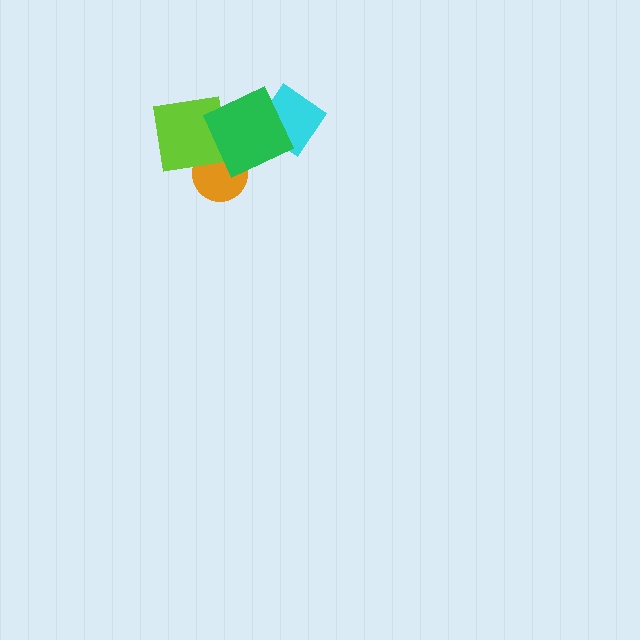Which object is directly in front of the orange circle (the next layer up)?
The lime square is directly in front of the orange circle.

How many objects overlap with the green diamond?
3 objects overlap with the green diamond.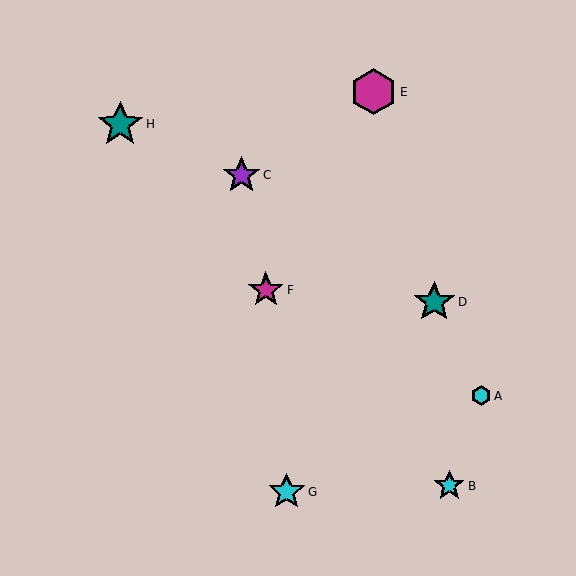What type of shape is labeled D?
Shape D is a teal star.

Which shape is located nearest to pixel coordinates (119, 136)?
The teal star (labeled H) at (120, 124) is nearest to that location.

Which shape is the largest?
The teal star (labeled H) is the largest.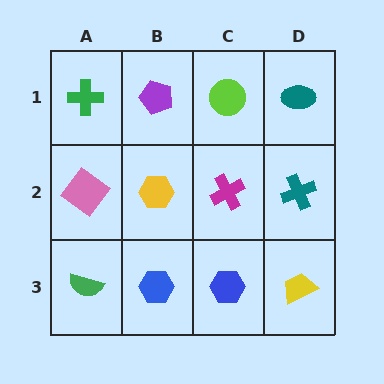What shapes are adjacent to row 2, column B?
A purple pentagon (row 1, column B), a blue hexagon (row 3, column B), a pink diamond (row 2, column A), a magenta cross (row 2, column C).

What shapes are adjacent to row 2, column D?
A teal ellipse (row 1, column D), a yellow trapezoid (row 3, column D), a magenta cross (row 2, column C).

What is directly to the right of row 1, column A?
A purple pentagon.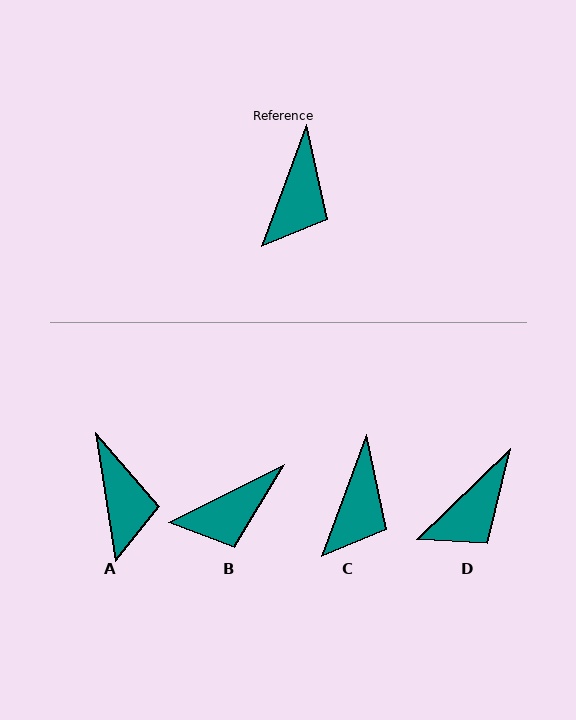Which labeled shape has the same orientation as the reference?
C.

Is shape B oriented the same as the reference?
No, it is off by about 43 degrees.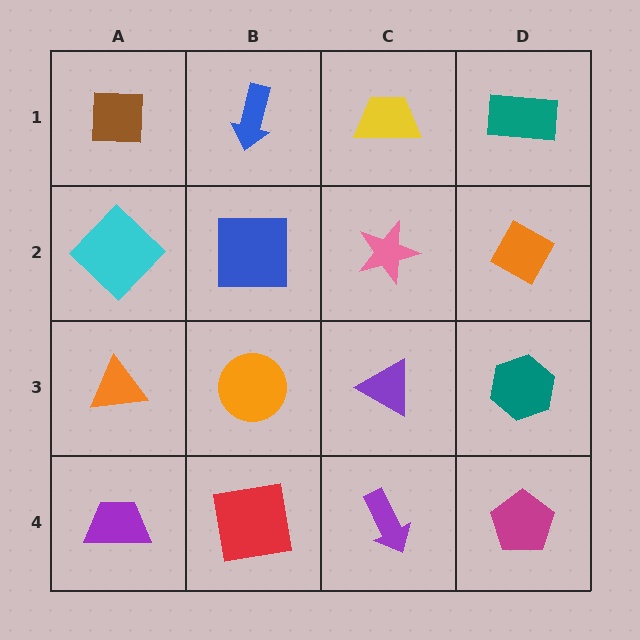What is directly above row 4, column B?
An orange circle.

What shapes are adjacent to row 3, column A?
A cyan diamond (row 2, column A), a purple trapezoid (row 4, column A), an orange circle (row 3, column B).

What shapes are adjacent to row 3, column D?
An orange diamond (row 2, column D), a magenta pentagon (row 4, column D), a purple triangle (row 3, column C).